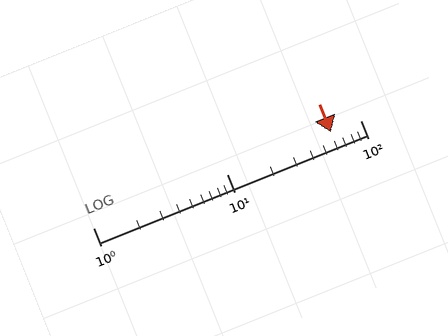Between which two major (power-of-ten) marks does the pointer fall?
The pointer is between 10 and 100.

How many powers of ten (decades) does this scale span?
The scale spans 2 decades, from 1 to 100.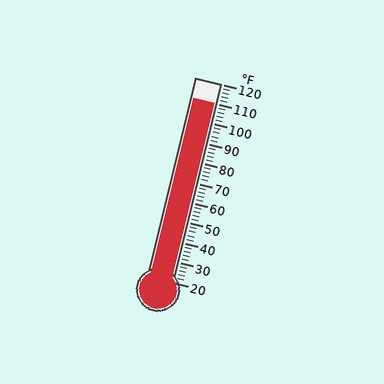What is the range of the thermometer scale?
The thermometer scale ranges from 20°F to 120°F.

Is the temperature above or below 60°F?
The temperature is above 60°F.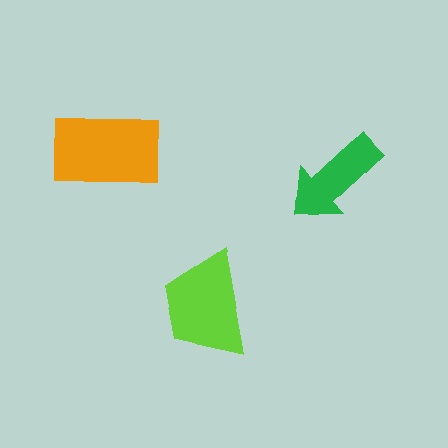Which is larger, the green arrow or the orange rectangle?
The orange rectangle.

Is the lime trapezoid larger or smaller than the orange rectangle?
Smaller.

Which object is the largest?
The orange rectangle.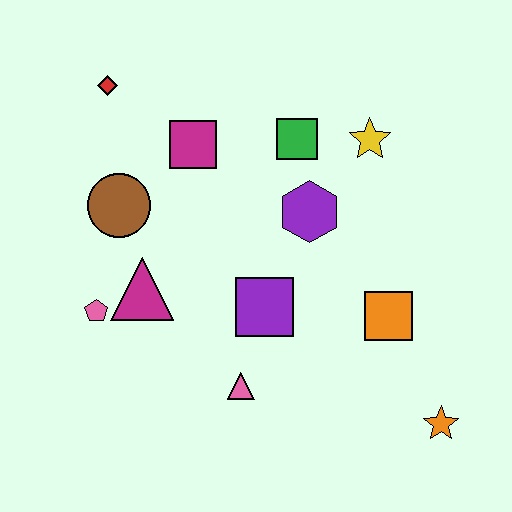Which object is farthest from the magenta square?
The orange star is farthest from the magenta square.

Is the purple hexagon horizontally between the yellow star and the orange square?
No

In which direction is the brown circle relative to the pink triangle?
The brown circle is above the pink triangle.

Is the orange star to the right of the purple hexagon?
Yes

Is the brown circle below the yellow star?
Yes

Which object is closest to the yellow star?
The green square is closest to the yellow star.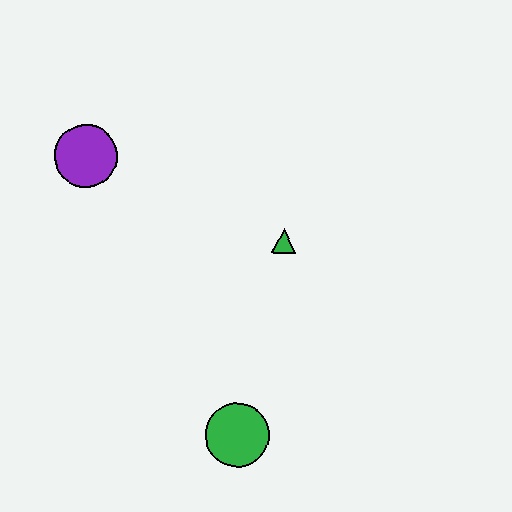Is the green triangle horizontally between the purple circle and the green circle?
No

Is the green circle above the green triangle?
No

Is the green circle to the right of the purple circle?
Yes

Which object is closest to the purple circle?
The green triangle is closest to the purple circle.